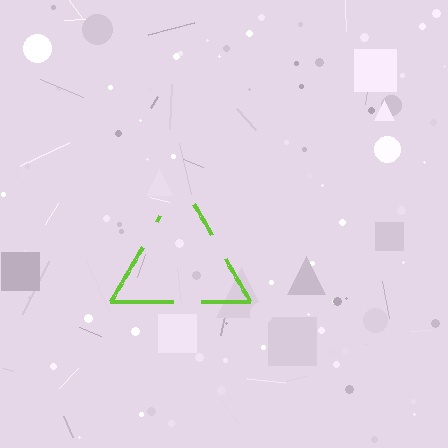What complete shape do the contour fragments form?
The contour fragments form a triangle.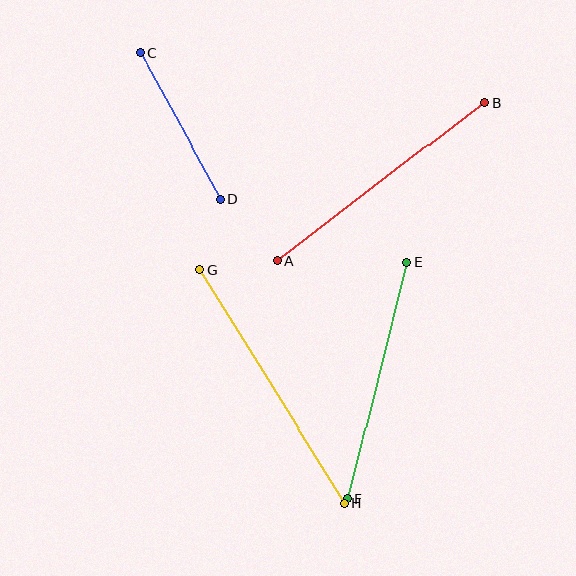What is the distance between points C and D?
The distance is approximately 167 pixels.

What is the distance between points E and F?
The distance is approximately 243 pixels.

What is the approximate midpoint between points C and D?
The midpoint is at approximately (180, 126) pixels.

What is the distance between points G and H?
The distance is approximately 275 pixels.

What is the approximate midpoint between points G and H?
The midpoint is at approximately (272, 386) pixels.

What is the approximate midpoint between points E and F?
The midpoint is at approximately (377, 381) pixels.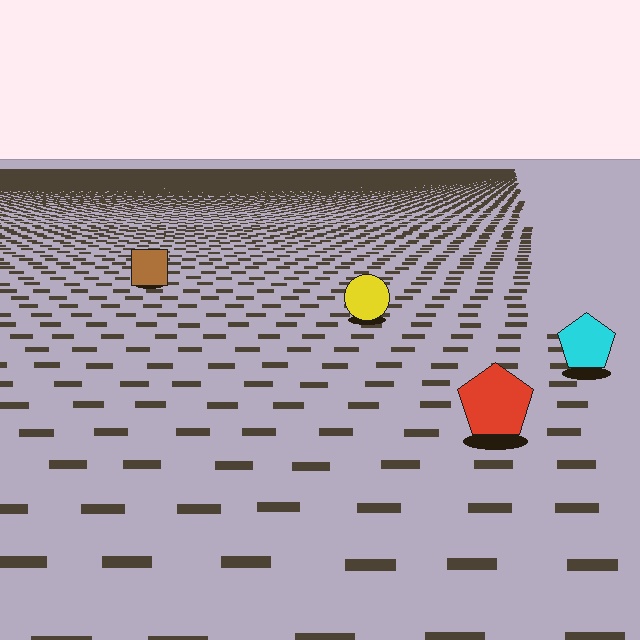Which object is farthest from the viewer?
The brown square is farthest from the viewer. It appears smaller and the ground texture around it is denser.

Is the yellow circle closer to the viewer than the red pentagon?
No. The red pentagon is closer — you can tell from the texture gradient: the ground texture is coarser near it.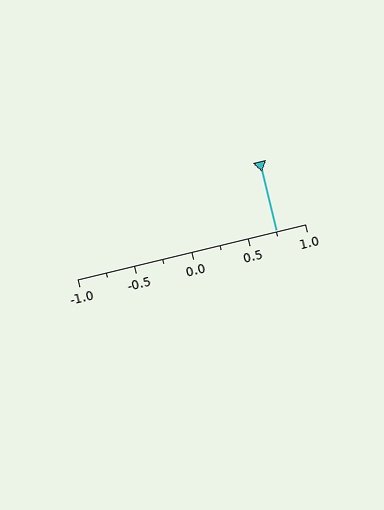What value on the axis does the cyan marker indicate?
The marker indicates approximately 0.75.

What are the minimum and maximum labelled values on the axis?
The axis runs from -1.0 to 1.0.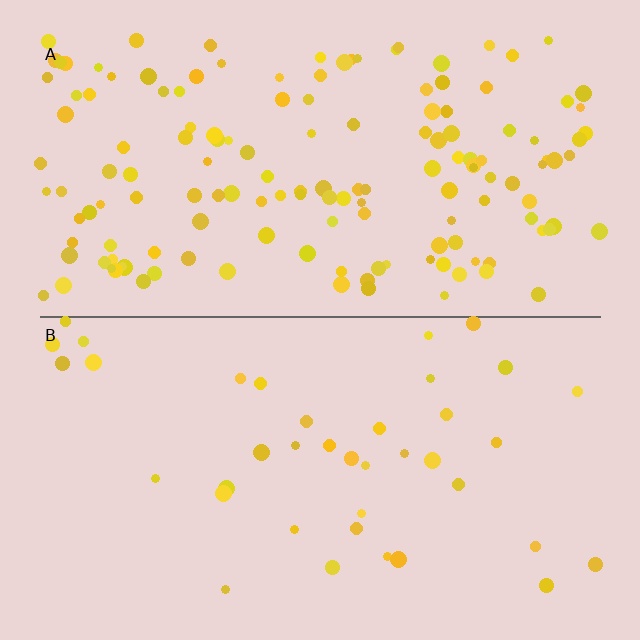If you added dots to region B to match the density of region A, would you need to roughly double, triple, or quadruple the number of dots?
Approximately quadruple.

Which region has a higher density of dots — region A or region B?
A (the top).